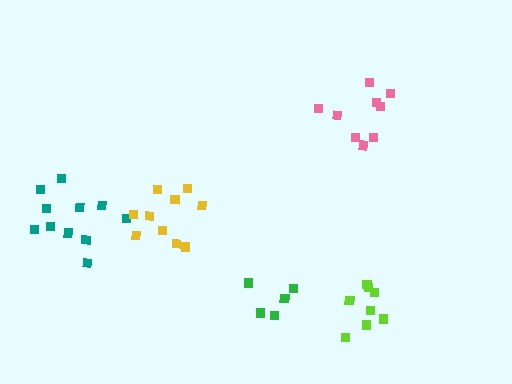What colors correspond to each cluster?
The clusters are colored: green, pink, teal, yellow, lime.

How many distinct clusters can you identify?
There are 5 distinct clusters.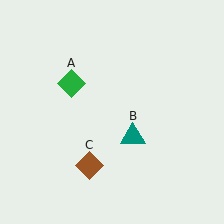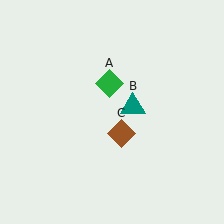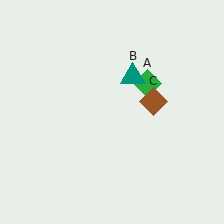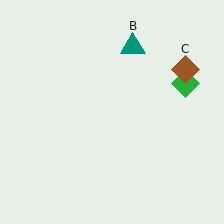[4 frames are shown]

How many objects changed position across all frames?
3 objects changed position: green diamond (object A), teal triangle (object B), brown diamond (object C).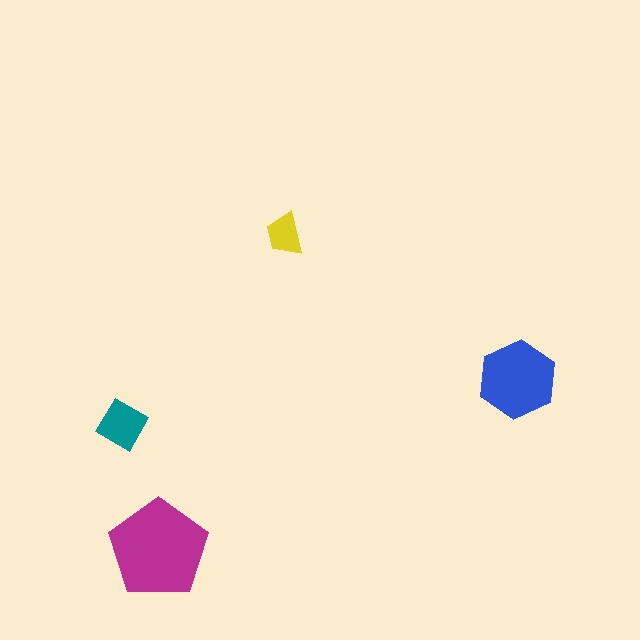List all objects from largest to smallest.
The magenta pentagon, the blue hexagon, the teal diamond, the yellow trapezoid.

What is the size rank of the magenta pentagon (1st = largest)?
1st.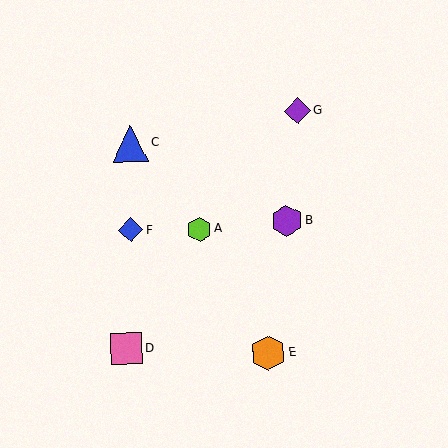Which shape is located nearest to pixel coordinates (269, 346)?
The orange hexagon (labeled E) at (268, 353) is nearest to that location.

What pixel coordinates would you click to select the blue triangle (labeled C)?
Click at (130, 143) to select the blue triangle C.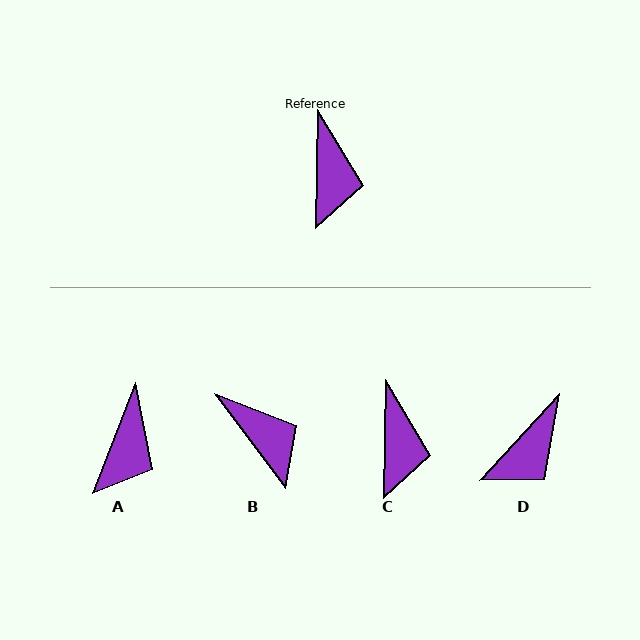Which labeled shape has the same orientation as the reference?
C.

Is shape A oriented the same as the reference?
No, it is off by about 21 degrees.